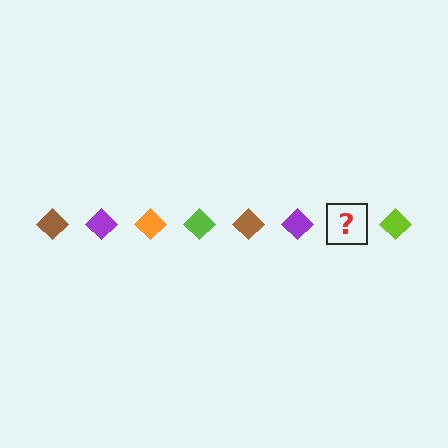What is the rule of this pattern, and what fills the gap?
The rule is that the pattern cycles through brown, purple, orange, lime diamonds. The gap should be filled with an orange diamond.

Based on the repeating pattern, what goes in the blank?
The blank should be an orange diamond.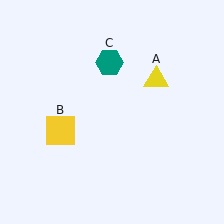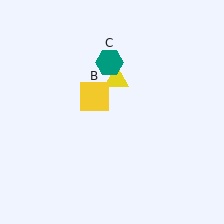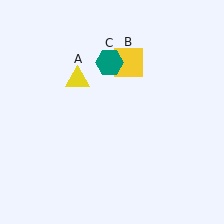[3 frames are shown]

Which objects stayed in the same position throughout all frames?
Teal hexagon (object C) remained stationary.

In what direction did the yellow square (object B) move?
The yellow square (object B) moved up and to the right.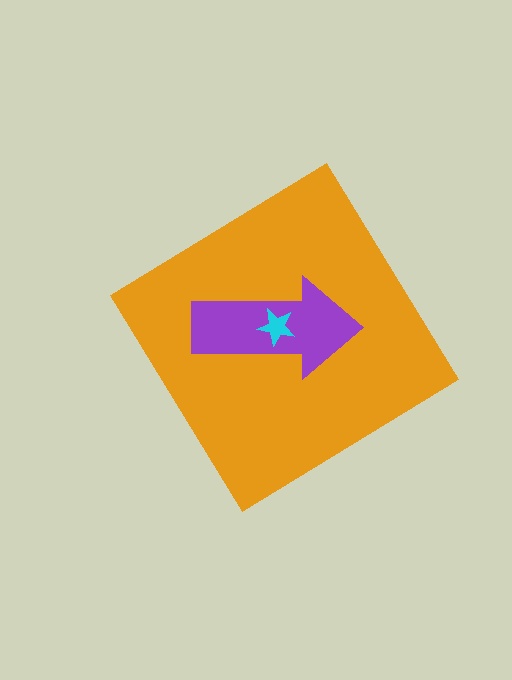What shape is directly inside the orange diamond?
The purple arrow.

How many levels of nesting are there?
3.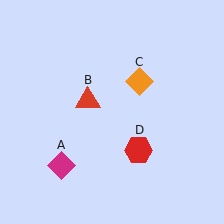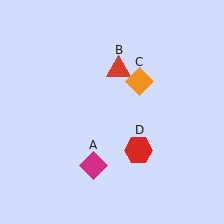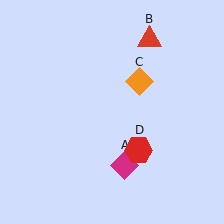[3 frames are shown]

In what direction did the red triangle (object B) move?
The red triangle (object B) moved up and to the right.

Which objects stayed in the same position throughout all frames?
Orange diamond (object C) and red hexagon (object D) remained stationary.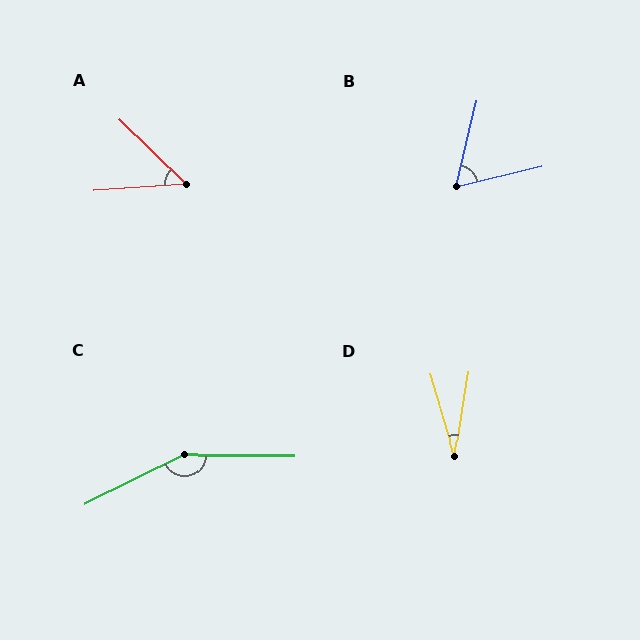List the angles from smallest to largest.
D (26°), A (48°), B (63°), C (153°).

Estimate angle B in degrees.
Approximately 63 degrees.